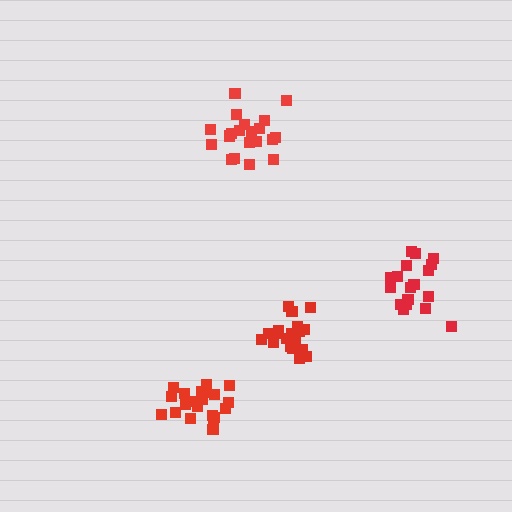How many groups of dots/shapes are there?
There are 4 groups.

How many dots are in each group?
Group 1: 21 dots, Group 2: 18 dots, Group 3: 20 dots, Group 4: 20 dots (79 total).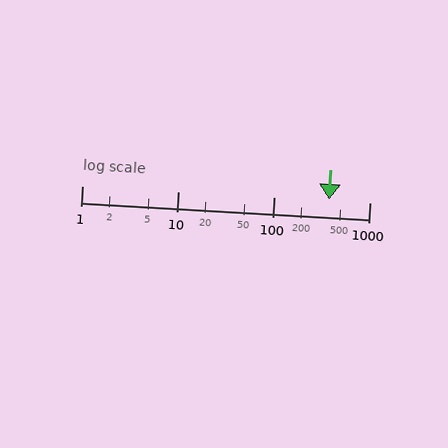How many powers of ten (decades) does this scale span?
The scale spans 3 decades, from 1 to 1000.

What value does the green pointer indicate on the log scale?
The pointer indicates approximately 380.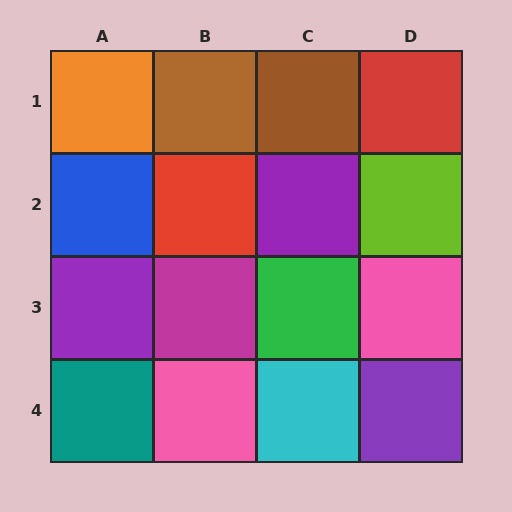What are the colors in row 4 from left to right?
Teal, pink, cyan, purple.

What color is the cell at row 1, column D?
Red.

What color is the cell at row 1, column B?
Brown.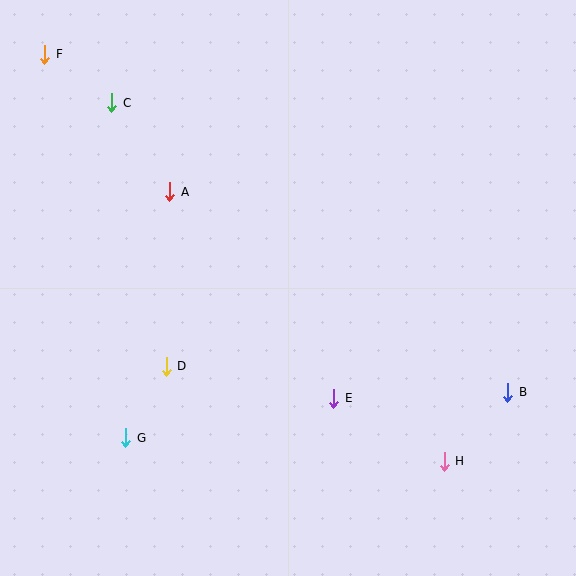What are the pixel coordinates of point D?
Point D is at (166, 366).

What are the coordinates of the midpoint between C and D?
The midpoint between C and D is at (139, 235).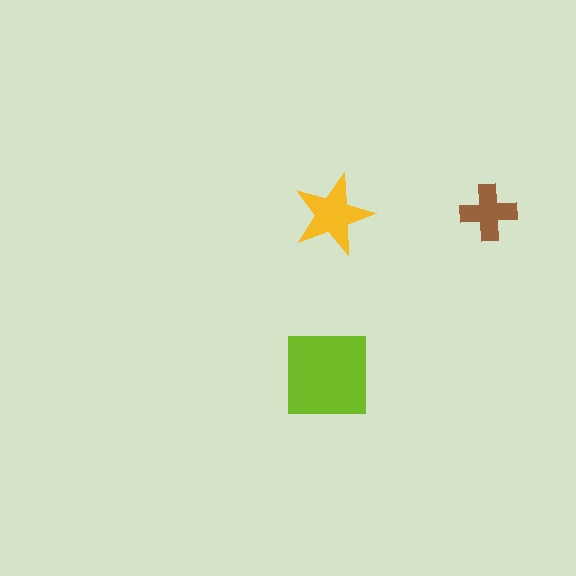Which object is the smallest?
The brown cross.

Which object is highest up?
The brown cross is topmost.